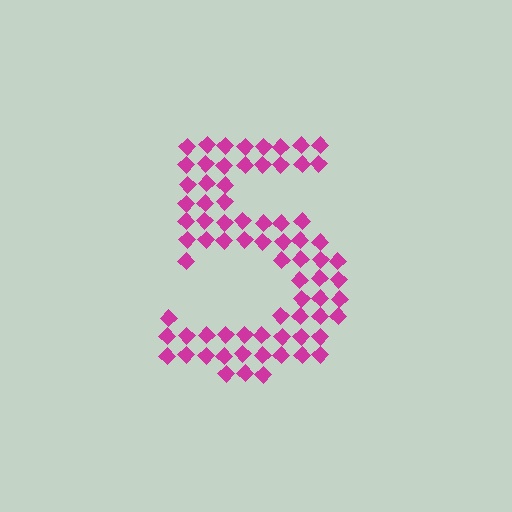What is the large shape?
The large shape is the digit 5.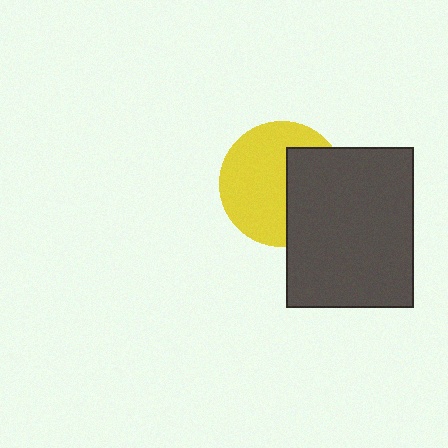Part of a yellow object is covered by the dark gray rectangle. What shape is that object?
It is a circle.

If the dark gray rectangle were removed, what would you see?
You would see the complete yellow circle.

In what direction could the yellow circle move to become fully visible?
The yellow circle could move left. That would shift it out from behind the dark gray rectangle entirely.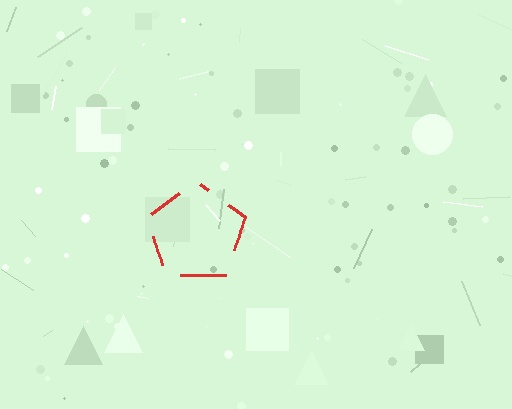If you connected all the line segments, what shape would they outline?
They would outline a pentagon.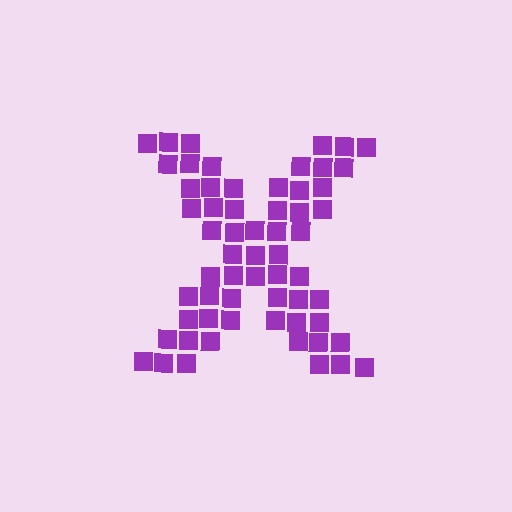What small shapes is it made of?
It is made of small squares.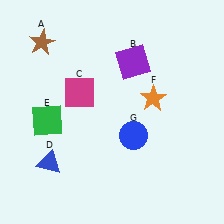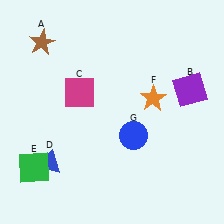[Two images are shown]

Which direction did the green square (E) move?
The green square (E) moved down.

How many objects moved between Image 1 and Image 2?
2 objects moved between the two images.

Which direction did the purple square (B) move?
The purple square (B) moved right.